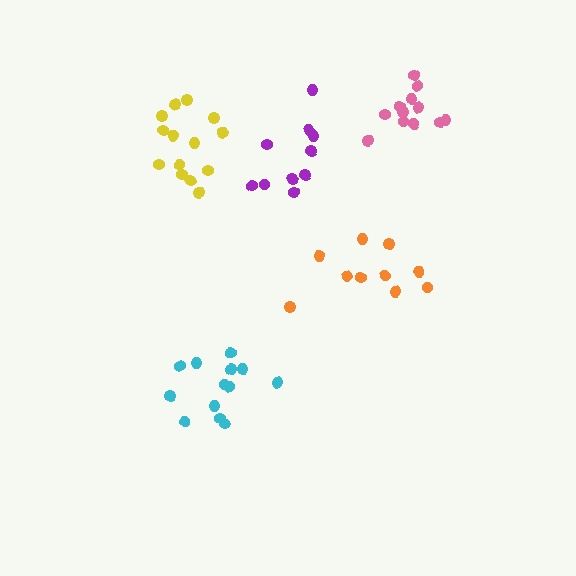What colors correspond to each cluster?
The clusters are colored: purple, cyan, yellow, orange, pink.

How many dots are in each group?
Group 1: 10 dots, Group 2: 13 dots, Group 3: 14 dots, Group 4: 10 dots, Group 5: 12 dots (59 total).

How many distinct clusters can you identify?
There are 5 distinct clusters.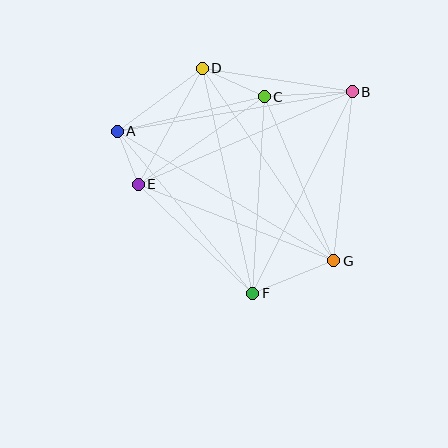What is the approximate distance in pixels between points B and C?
The distance between B and C is approximately 88 pixels.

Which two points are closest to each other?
Points A and E are closest to each other.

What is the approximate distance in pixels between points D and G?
The distance between D and G is approximately 233 pixels.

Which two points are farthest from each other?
Points A and G are farthest from each other.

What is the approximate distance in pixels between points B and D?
The distance between B and D is approximately 152 pixels.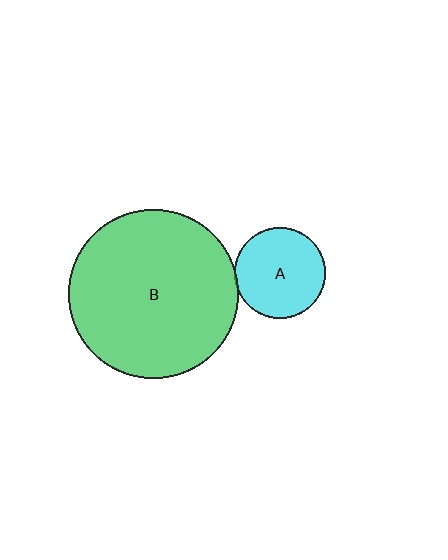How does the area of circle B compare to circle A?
Approximately 3.5 times.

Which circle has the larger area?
Circle B (green).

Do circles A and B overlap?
Yes.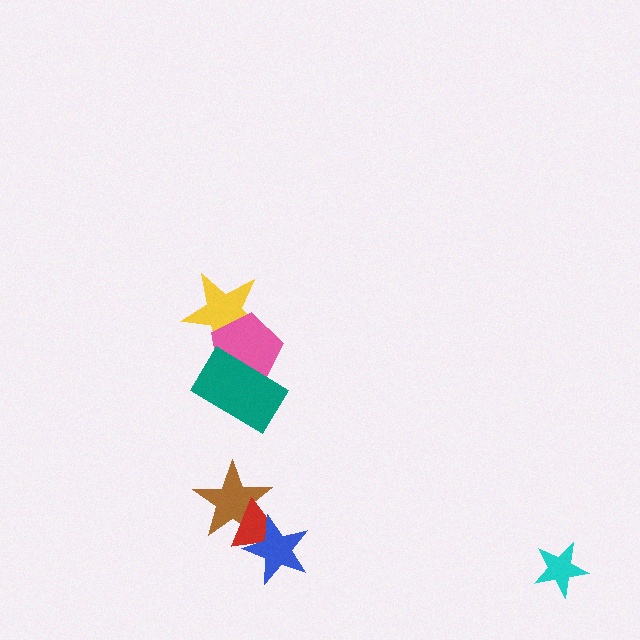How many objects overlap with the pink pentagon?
2 objects overlap with the pink pentagon.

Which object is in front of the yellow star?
The pink pentagon is in front of the yellow star.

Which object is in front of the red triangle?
The blue star is in front of the red triangle.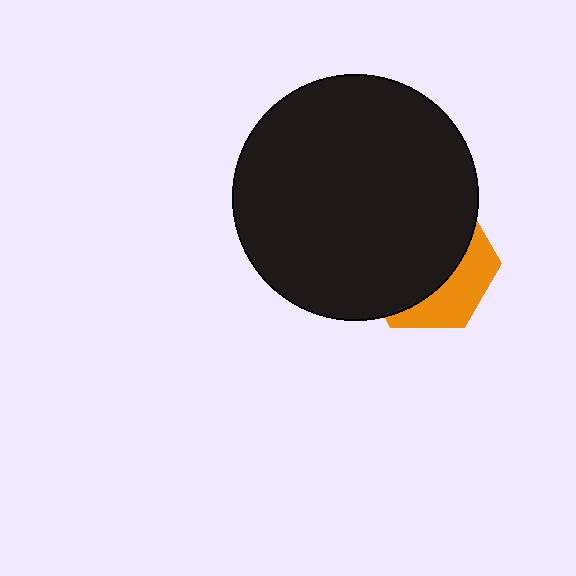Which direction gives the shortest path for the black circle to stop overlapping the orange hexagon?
Moving toward the upper-left gives the shortest separation.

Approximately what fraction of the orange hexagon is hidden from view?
Roughly 68% of the orange hexagon is hidden behind the black circle.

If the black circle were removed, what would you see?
You would see the complete orange hexagon.